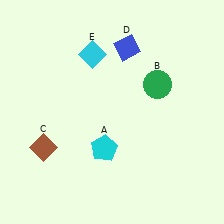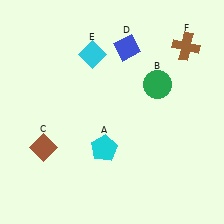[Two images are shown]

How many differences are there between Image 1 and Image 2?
There is 1 difference between the two images.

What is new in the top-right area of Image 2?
A brown cross (F) was added in the top-right area of Image 2.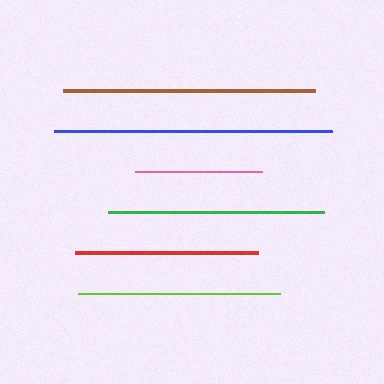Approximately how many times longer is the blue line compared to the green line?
The blue line is approximately 1.3 times the length of the green line.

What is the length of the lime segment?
The lime segment is approximately 202 pixels long.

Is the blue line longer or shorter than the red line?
The blue line is longer than the red line.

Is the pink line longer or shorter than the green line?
The green line is longer than the pink line.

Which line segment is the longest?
The blue line is the longest at approximately 278 pixels.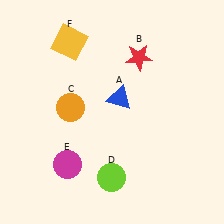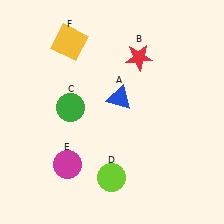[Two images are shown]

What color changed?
The circle (C) changed from orange in Image 1 to green in Image 2.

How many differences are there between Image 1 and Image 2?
There is 1 difference between the two images.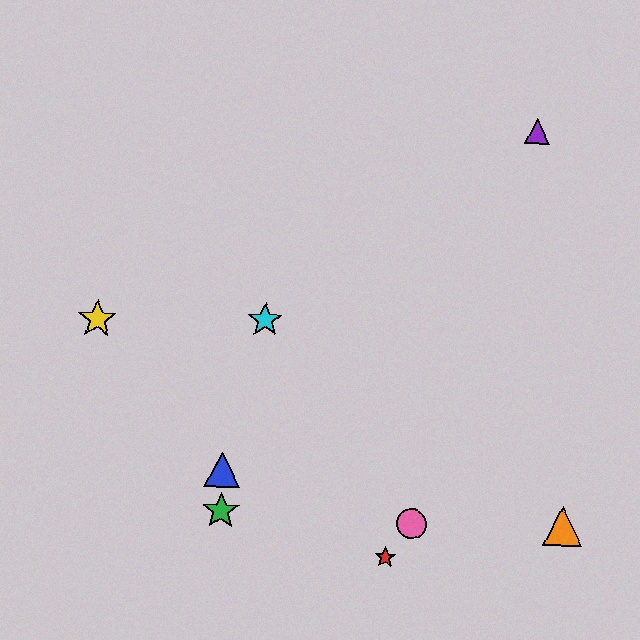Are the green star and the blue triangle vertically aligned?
Yes, both are at x≈221.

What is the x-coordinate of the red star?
The red star is at x≈385.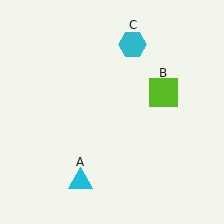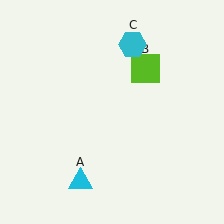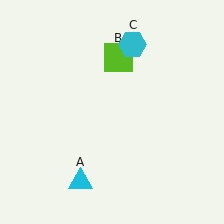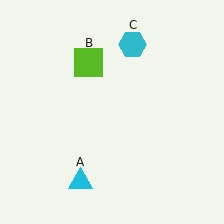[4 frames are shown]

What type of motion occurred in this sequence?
The lime square (object B) rotated counterclockwise around the center of the scene.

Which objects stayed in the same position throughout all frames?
Cyan triangle (object A) and cyan hexagon (object C) remained stationary.